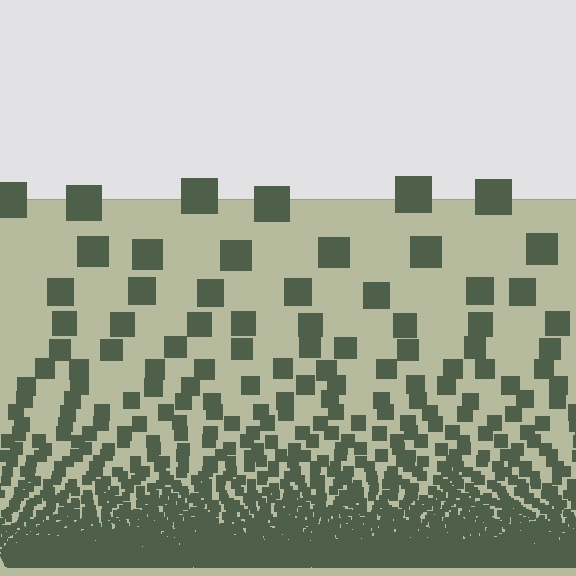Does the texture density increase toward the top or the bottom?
Density increases toward the bottom.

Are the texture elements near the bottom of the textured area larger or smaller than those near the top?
Smaller. The gradient is inverted — elements near the bottom are smaller and denser.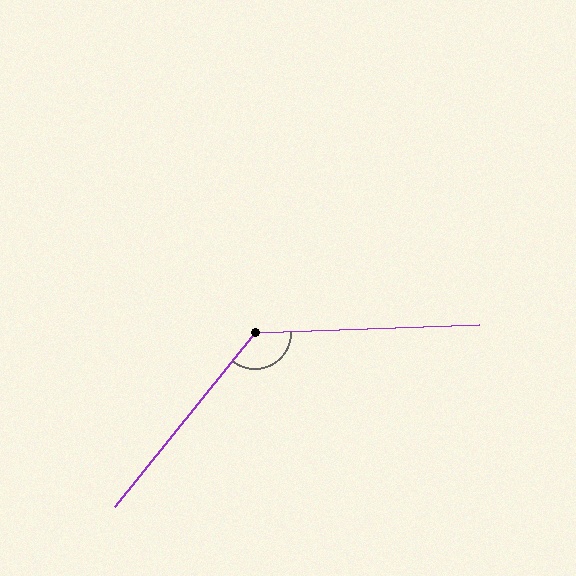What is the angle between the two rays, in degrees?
Approximately 131 degrees.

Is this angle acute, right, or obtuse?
It is obtuse.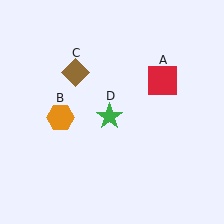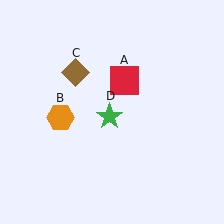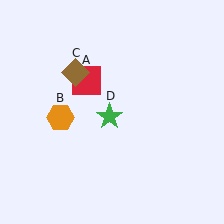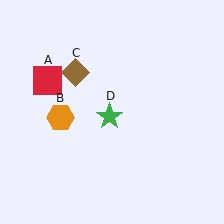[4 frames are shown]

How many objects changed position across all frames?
1 object changed position: red square (object A).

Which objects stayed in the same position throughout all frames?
Orange hexagon (object B) and brown diamond (object C) and green star (object D) remained stationary.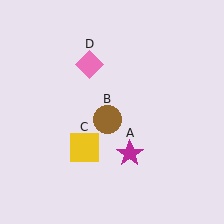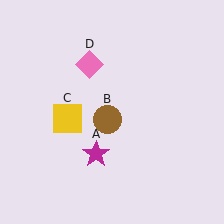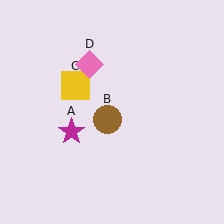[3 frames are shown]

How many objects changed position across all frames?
2 objects changed position: magenta star (object A), yellow square (object C).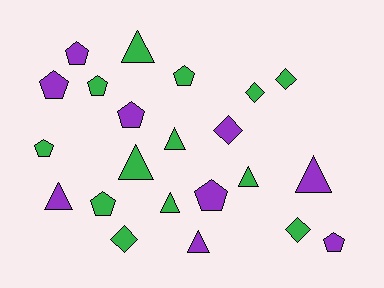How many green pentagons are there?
There are 4 green pentagons.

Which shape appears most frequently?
Pentagon, with 9 objects.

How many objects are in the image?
There are 22 objects.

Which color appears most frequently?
Green, with 13 objects.